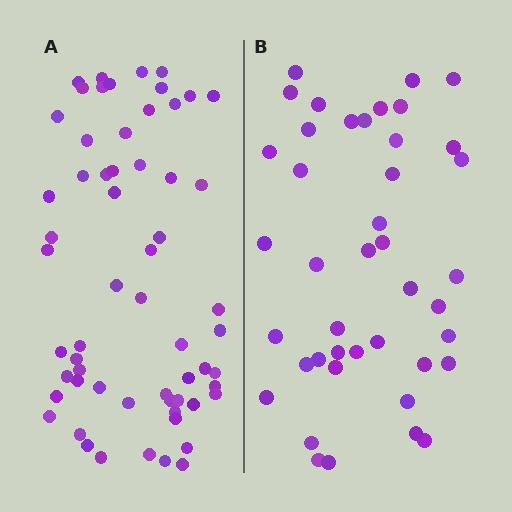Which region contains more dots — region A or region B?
Region A (the left region) has more dots.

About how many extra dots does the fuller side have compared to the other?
Region A has approximately 20 more dots than region B.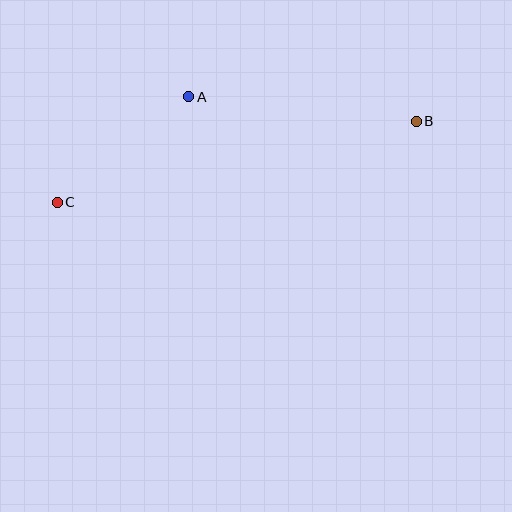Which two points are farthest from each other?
Points B and C are farthest from each other.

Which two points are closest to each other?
Points A and C are closest to each other.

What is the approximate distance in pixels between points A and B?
The distance between A and B is approximately 229 pixels.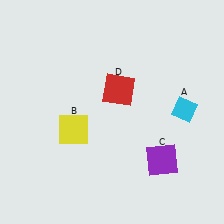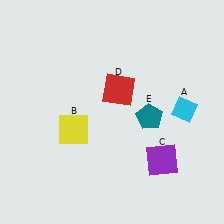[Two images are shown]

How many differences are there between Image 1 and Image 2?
There is 1 difference between the two images.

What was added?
A teal pentagon (E) was added in Image 2.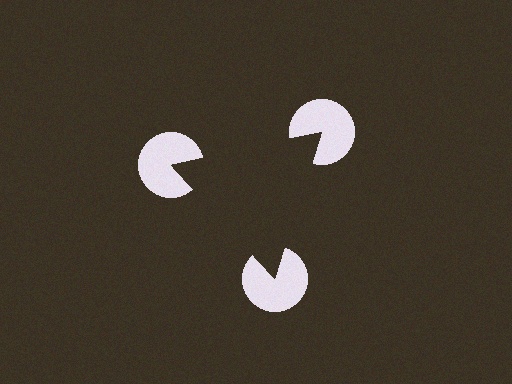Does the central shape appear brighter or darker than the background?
It typically appears slightly darker than the background, even though no actual brightness change is drawn.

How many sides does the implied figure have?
3 sides.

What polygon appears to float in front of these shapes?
An illusory triangle — its edges are inferred from the aligned wedge cuts in the pac-man discs, not physically drawn.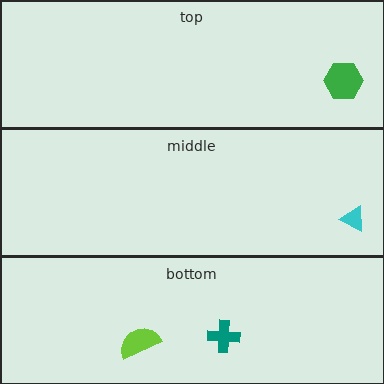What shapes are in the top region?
The green hexagon.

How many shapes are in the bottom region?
2.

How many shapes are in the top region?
1.